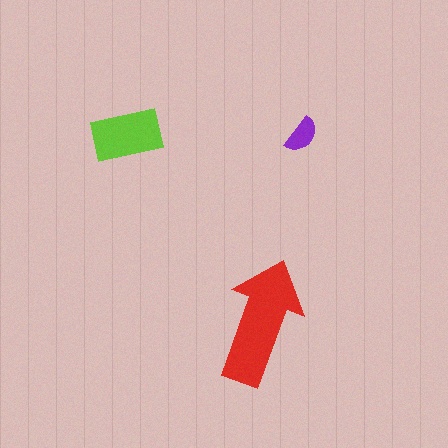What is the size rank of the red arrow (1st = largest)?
1st.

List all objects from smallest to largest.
The purple semicircle, the lime rectangle, the red arrow.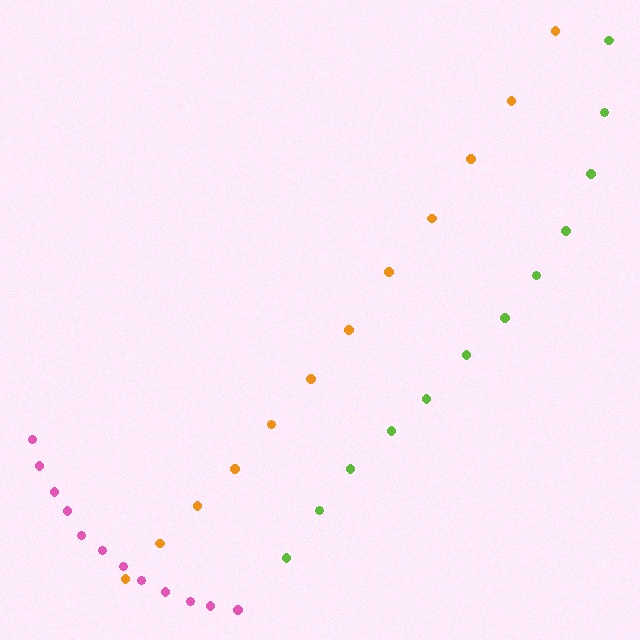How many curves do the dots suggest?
There are 3 distinct paths.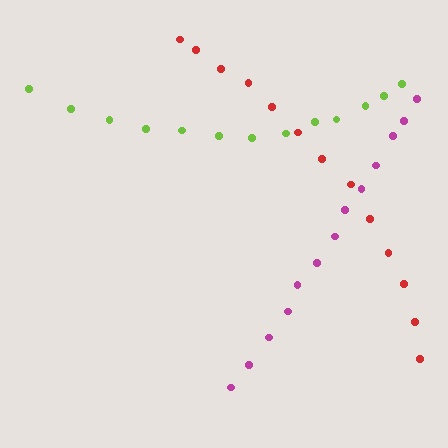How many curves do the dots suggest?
There are 3 distinct paths.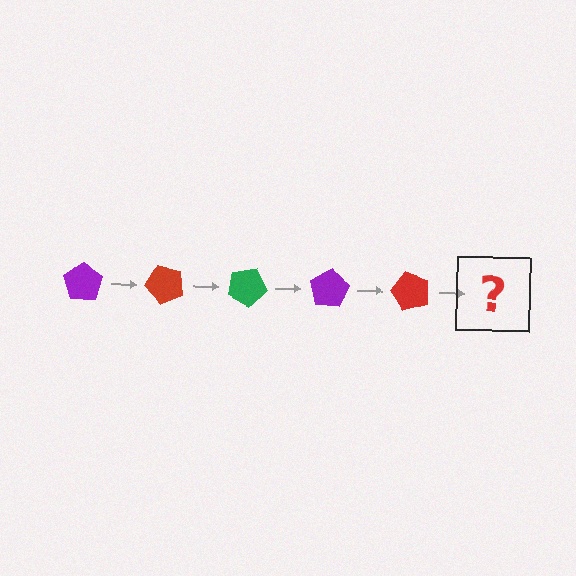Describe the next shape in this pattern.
It should be a green pentagon, rotated 250 degrees from the start.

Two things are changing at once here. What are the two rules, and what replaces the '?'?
The two rules are that it rotates 50 degrees each step and the color cycles through purple, red, and green. The '?' should be a green pentagon, rotated 250 degrees from the start.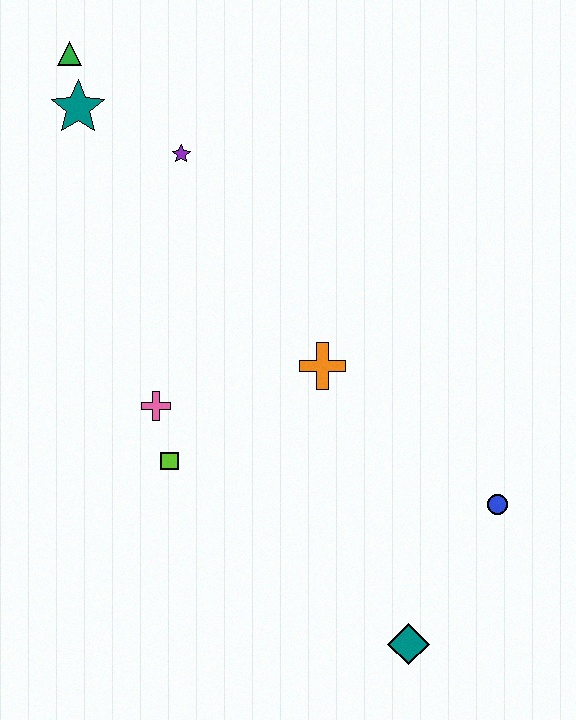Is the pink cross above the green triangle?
No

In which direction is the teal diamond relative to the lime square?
The teal diamond is to the right of the lime square.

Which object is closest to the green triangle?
The teal star is closest to the green triangle.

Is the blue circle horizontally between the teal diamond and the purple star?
No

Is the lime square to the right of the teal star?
Yes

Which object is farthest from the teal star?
The teal diamond is farthest from the teal star.